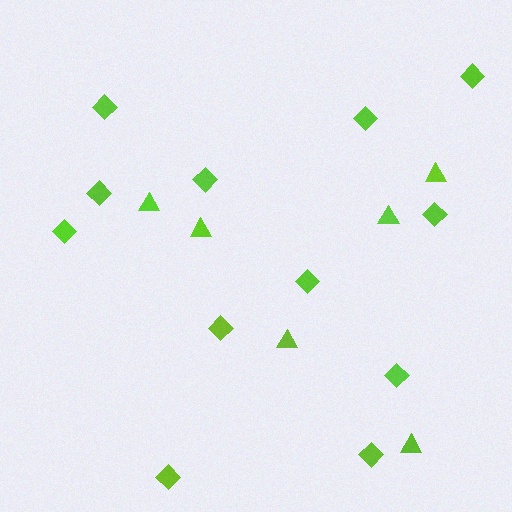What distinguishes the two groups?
There are 2 groups: one group of diamonds (12) and one group of triangles (6).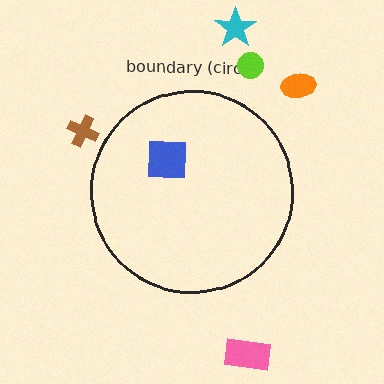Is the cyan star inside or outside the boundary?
Outside.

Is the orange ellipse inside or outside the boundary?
Outside.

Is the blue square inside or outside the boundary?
Inside.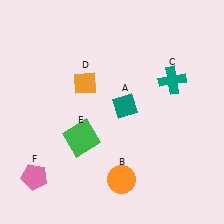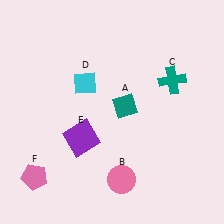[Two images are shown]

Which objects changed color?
B changed from orange to pink. D changed from orange to cyan. E changed from green to purple.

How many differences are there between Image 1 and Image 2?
There are 3 differences between the two images.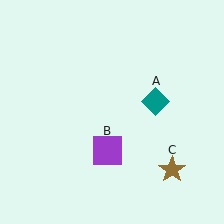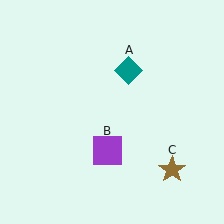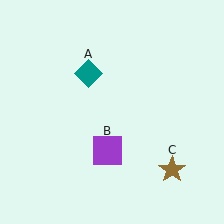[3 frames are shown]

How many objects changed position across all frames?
1 object changed position: teal diamond (object A).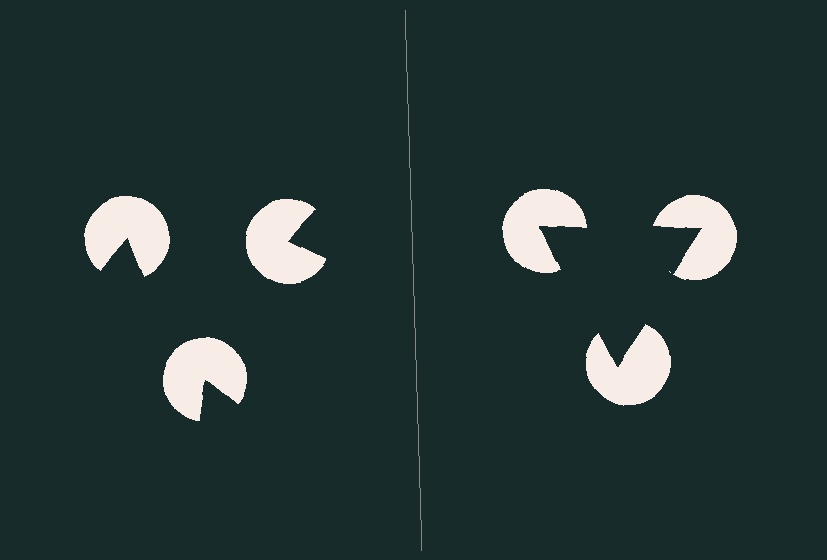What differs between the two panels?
The pac-man discs are positioned identically on both sides; only the wedge orientations differ. On the right they align to a triangle; on the left they are misaligned.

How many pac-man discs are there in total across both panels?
6 — 3 on each side.